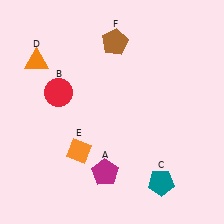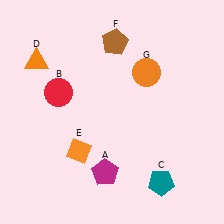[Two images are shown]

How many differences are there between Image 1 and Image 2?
There is 1 difference between the two images.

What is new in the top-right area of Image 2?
An orange circle (G) was added in the top-right area of Image 2.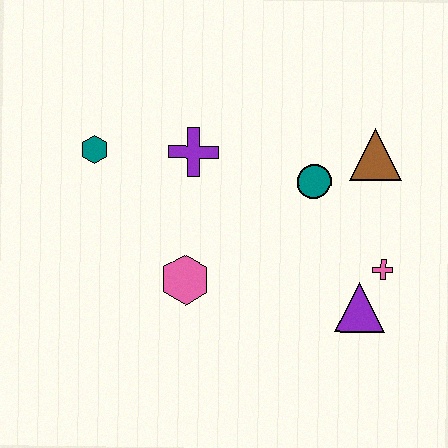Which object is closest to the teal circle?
The brown triangle is closest to the teal circle.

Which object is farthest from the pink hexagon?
The brown triangle is farthest from the pink hexagon.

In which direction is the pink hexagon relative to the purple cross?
The pink hexagon is below the purple cross.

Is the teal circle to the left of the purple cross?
No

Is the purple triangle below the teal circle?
Yes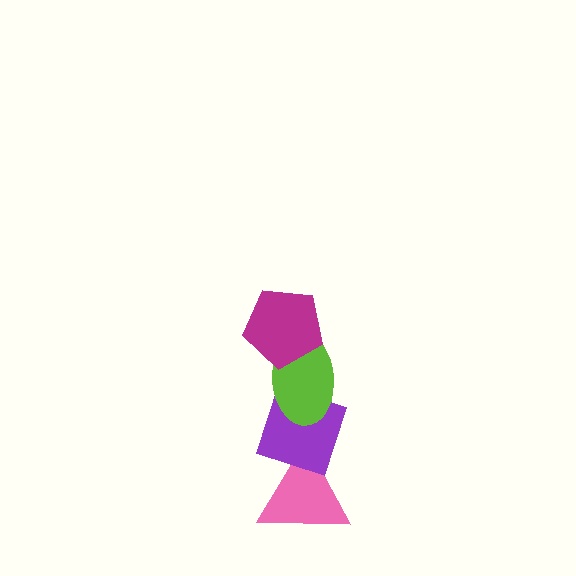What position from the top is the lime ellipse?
The lime ellipse is 2nd from the top.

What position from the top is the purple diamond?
The purple diamond is 3rd from the top.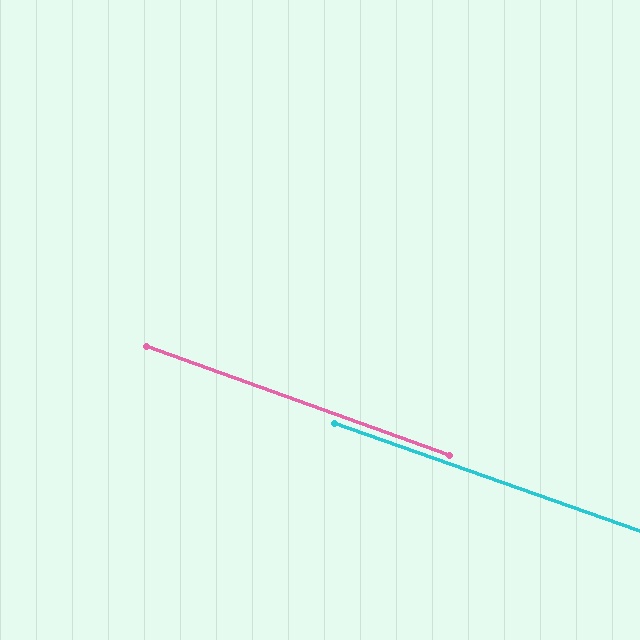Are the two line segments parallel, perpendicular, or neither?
Parallel — their directions differ by only 0.4°.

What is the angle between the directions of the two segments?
Approximately 0 degrees.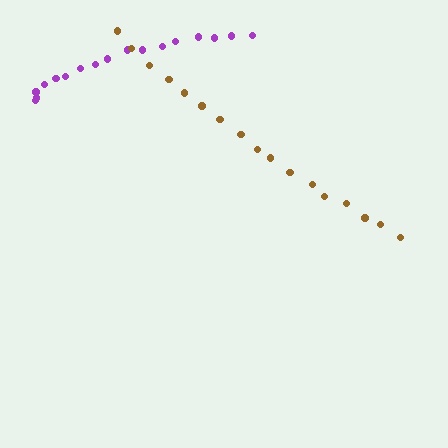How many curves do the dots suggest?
There are 2 distinct paths.